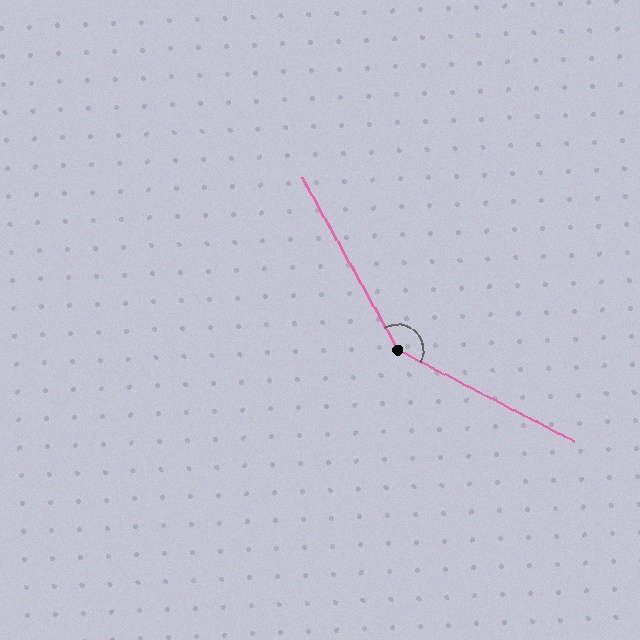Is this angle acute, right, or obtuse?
It is obtuse.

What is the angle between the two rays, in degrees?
Approximately 146 degrees.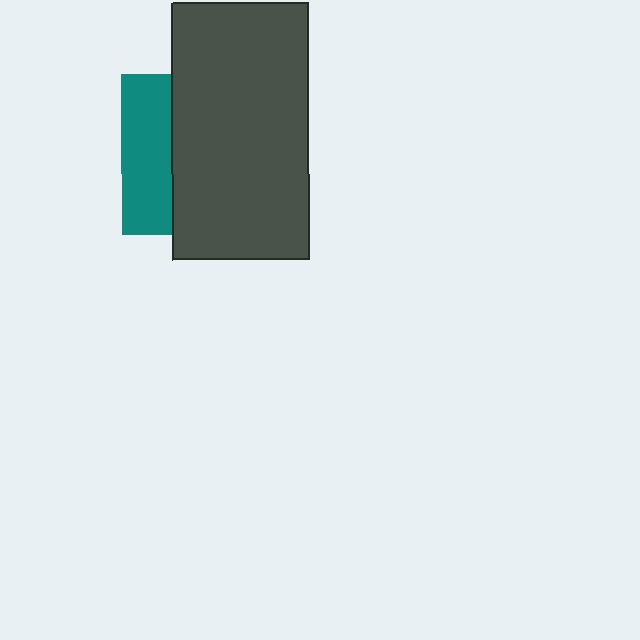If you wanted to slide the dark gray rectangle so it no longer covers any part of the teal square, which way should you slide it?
Slide it right — that is the most direct way to separate the two shapes.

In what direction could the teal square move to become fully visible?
The teal square could move left. That would shift it out from behind the dark gray rectangle entirely.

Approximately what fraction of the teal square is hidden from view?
Roughly 69% of the teal square is hidden behind the dark gray rectangle.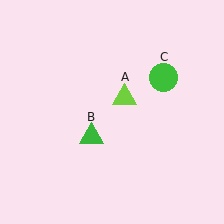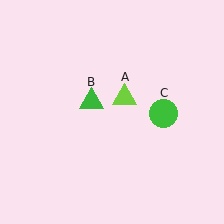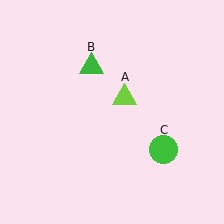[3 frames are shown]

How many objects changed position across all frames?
2 objects changed position: green triangle (object B), green circle (object C).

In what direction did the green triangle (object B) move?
The green triangle (object B) moved up.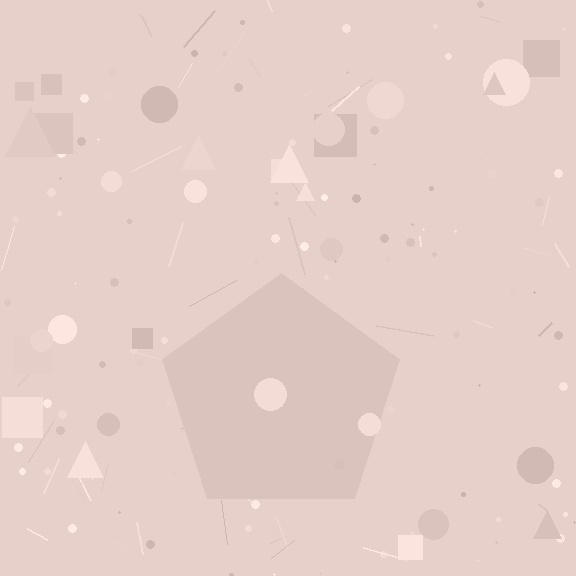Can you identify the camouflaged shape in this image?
The camouflaged shape is a pentagon.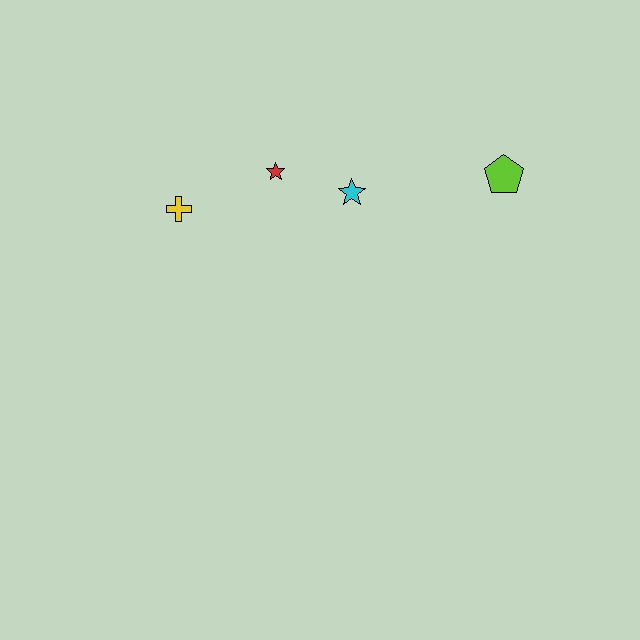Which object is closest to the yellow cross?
The red star is closest to the yellow cross.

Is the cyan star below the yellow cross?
No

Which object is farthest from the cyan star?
The yellow cross is farthest from the cyan star.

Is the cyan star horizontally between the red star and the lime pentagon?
Yes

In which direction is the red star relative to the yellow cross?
The red star is to the right of the yellow cross.